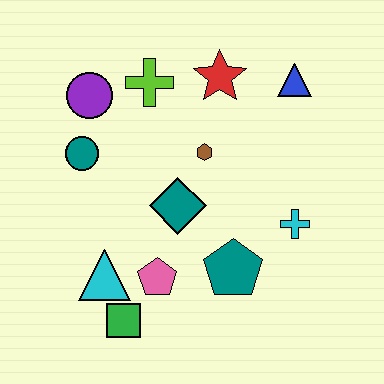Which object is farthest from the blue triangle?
The green square is farthest from the blue triangle.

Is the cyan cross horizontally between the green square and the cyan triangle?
No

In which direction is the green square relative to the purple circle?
The green square is below the purple circle.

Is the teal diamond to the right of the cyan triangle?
Yes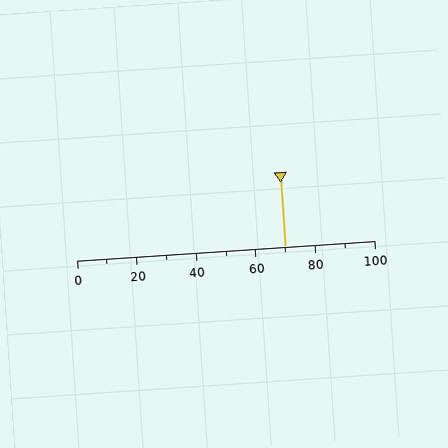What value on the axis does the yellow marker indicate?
The marker indicates approximately 70.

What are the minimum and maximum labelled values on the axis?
The axis runs from 0 to 100.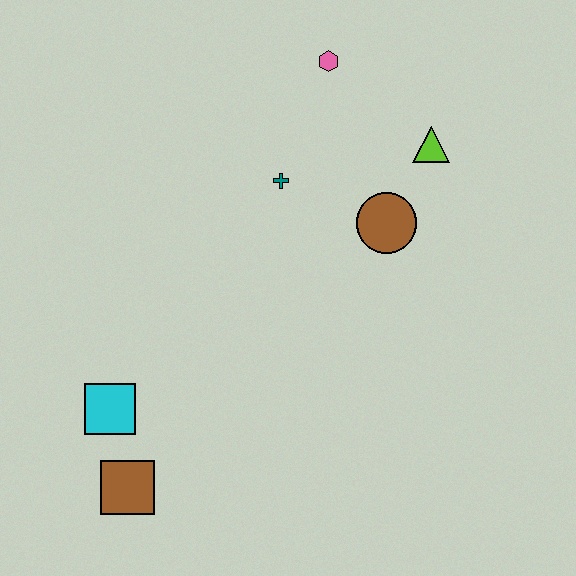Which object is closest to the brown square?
The cyan square is closest to the brown square.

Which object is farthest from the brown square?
The pink hexagon is farthest from the brown square.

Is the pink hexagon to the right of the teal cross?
Yes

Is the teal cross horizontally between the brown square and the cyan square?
No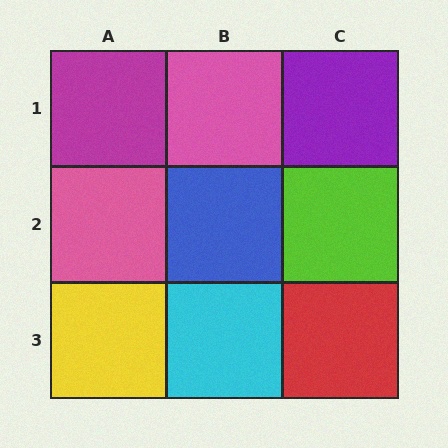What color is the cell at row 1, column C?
Purple.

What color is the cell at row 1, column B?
Pink.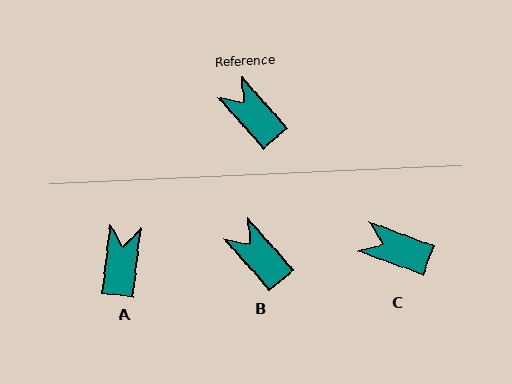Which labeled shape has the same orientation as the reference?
B.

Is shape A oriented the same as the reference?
No, it is off by about 48 degrees.